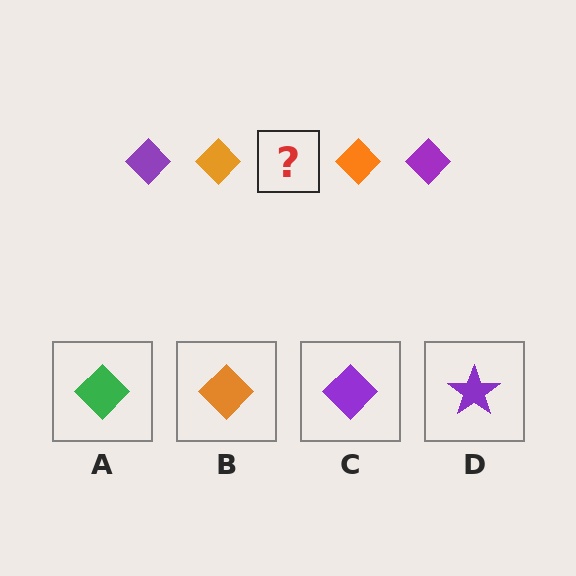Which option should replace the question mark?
Option C.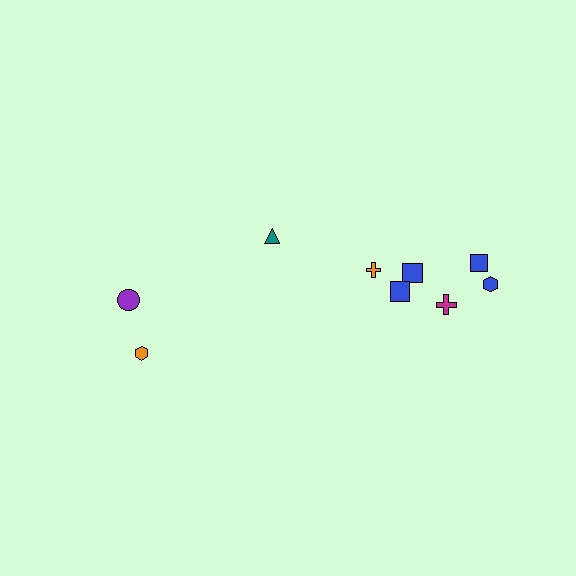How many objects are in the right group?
There are 6 objects.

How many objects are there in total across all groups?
There are 9 objects.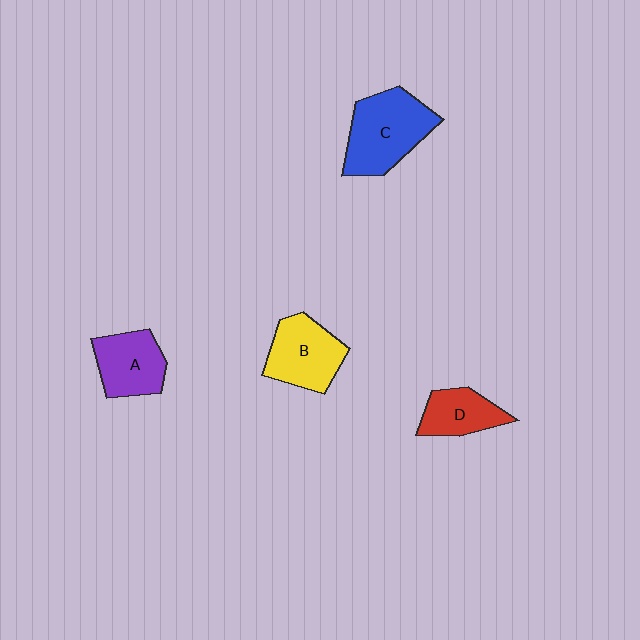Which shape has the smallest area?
Shape D (red).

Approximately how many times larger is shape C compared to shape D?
Approximately 1.7 times.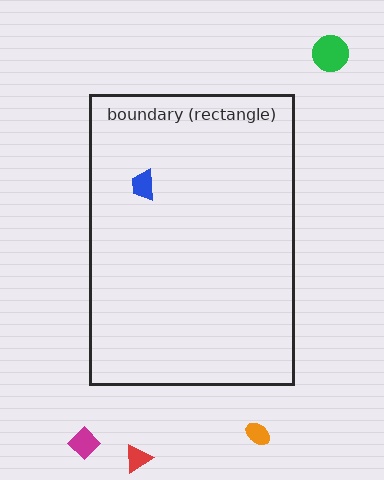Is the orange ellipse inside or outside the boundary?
Outside.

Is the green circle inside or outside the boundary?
Outside.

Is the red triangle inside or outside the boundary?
Outside.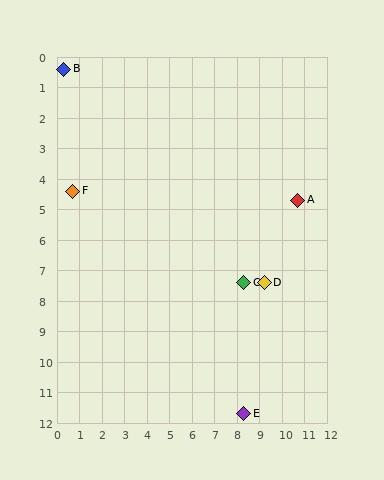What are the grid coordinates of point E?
Point E is at approximately (8.3, 11.7).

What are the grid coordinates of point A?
Point A is at approximately (10.7, 4.7).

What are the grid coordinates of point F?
Point F is at approximately (0.7, 4.4).